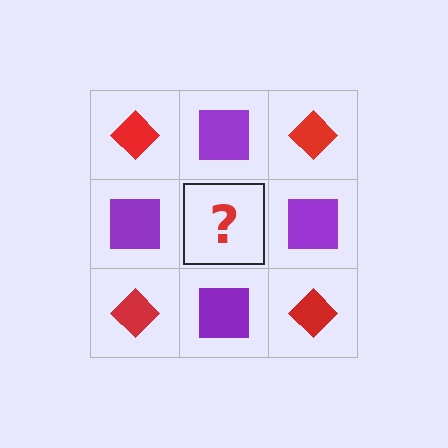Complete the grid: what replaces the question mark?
The question mark should be replaced with a red diamond.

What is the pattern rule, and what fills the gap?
The rule is that it alternates red diamond and purple square in a checkerboard pattern. The gap should be filled with a red diamond.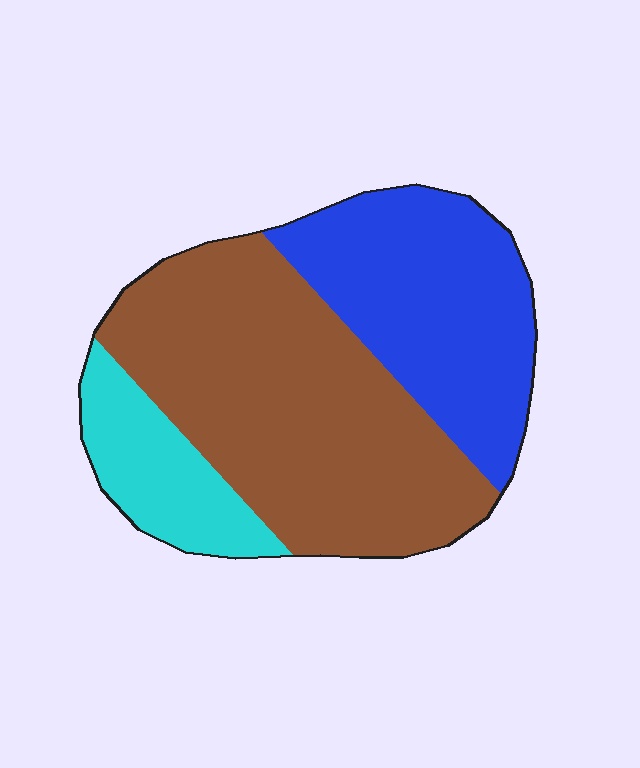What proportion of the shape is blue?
Blue covers 33% of the shape.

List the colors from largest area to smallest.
From largest to smallest: brown, blue, cyan.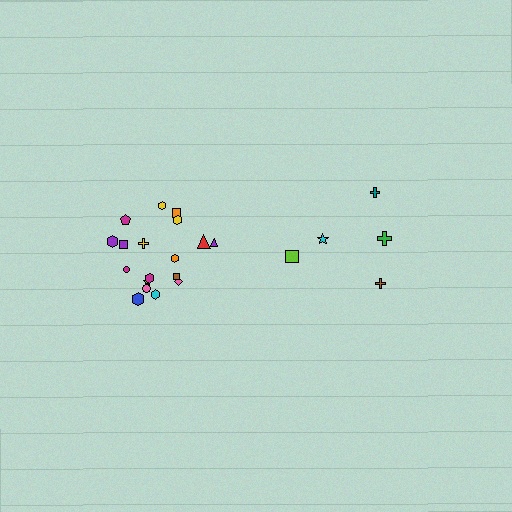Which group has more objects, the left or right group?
The left group.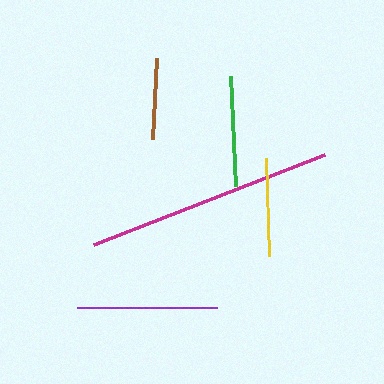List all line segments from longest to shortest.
From longest to shortest: magenta, purple, green, yellow, brown.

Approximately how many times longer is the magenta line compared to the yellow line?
The magenta line is approximately 2.5 times the length of the yellow line.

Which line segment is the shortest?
The brown line is the shortest at approximately 81 pixels.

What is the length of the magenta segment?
The magenta segment is approximately 248 pixels long.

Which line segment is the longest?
The magenta line is the longest at approximately 248 pixels.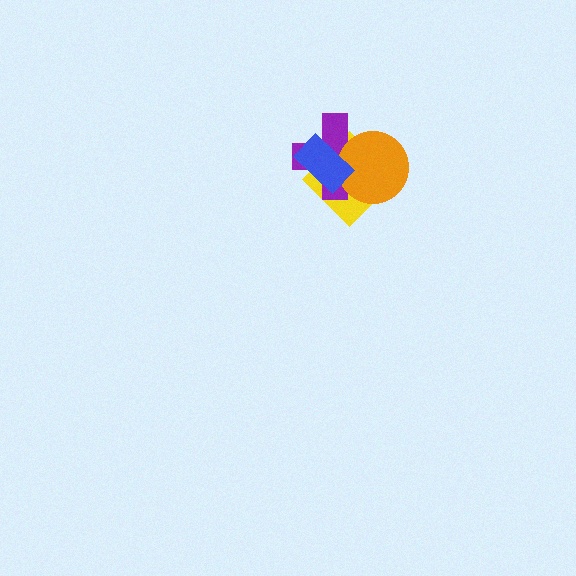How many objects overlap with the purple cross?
3 objects overlap with the purple cross.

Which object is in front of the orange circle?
The blue rectangle is in front of the orange circle.